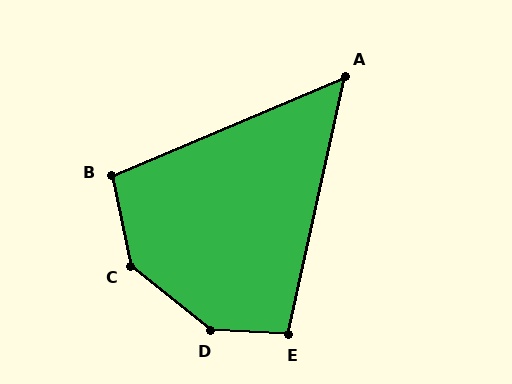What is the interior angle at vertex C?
Approximately 141 degrees (obtuse).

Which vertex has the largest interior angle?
D, at approximately 144 degrees.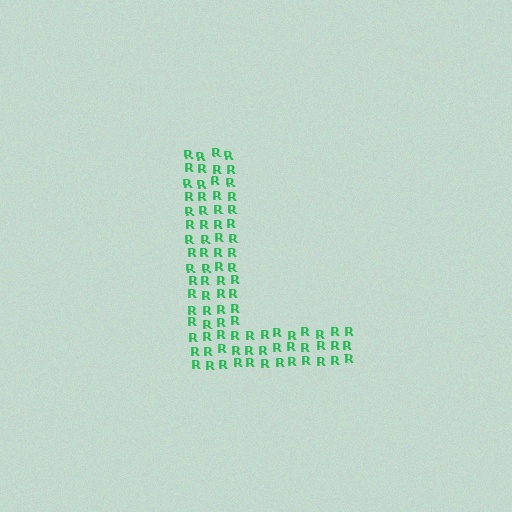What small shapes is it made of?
It is made of small letter R's.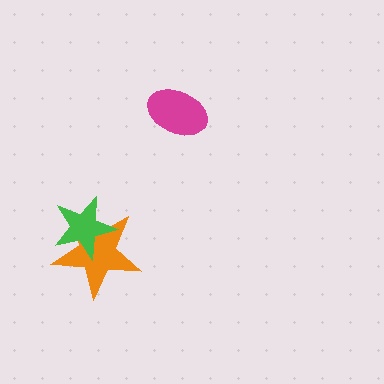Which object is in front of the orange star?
The green star is in front of the orange star.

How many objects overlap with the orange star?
1 object overlaps with the orange star.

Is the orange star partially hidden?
Yes, it is partially covered by another shape.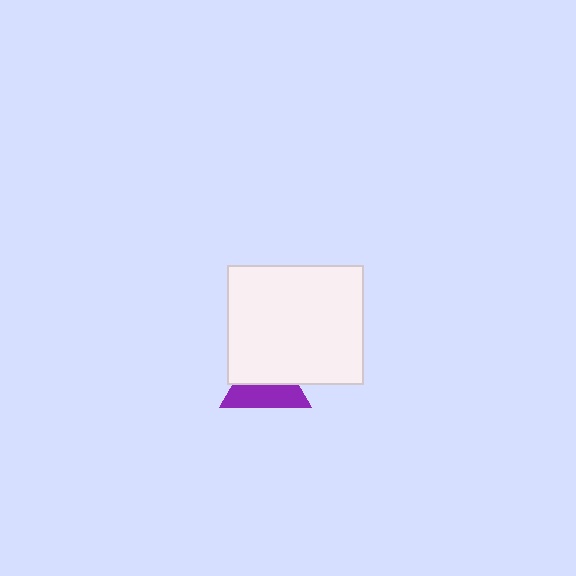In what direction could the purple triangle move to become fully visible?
The purple triangle could move down. That would shift it out from behind the white rectangle entirely.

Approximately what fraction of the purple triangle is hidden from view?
Roughly 52% of the purple triangle is hidden behind the white rectangle.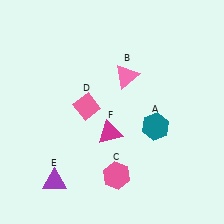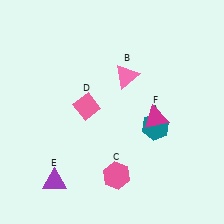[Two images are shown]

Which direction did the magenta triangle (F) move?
The magenta triangle (F) moved right.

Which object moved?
The magenta triangle (F) moved right.